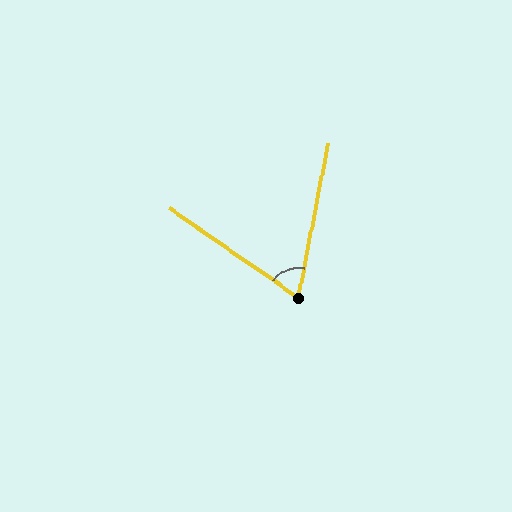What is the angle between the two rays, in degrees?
Approximately 67 degrees.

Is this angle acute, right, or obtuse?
It is acute.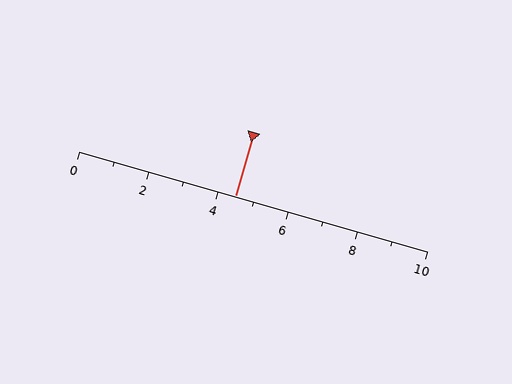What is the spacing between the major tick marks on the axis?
The major ticks are spaced 2 apart.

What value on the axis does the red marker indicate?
The marker indicates approximately 4.5.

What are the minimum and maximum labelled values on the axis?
The axis runs from 0 to 10.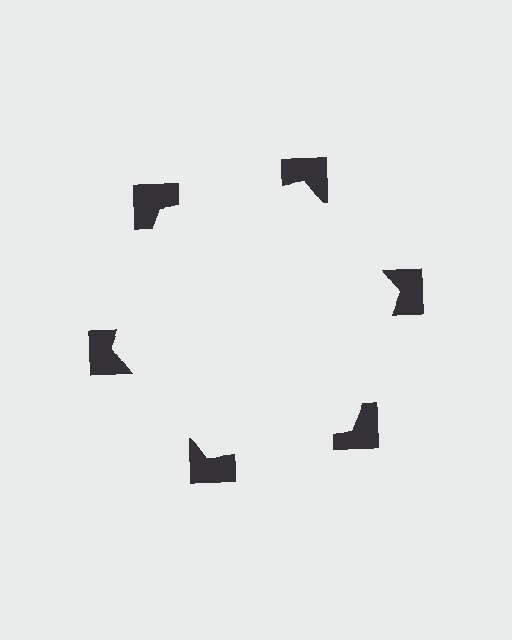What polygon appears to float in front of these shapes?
An illusory hexagon — its edges are inferred from the aligned wedge cuts in the notched squares, not physically drawn.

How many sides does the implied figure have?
6 sides.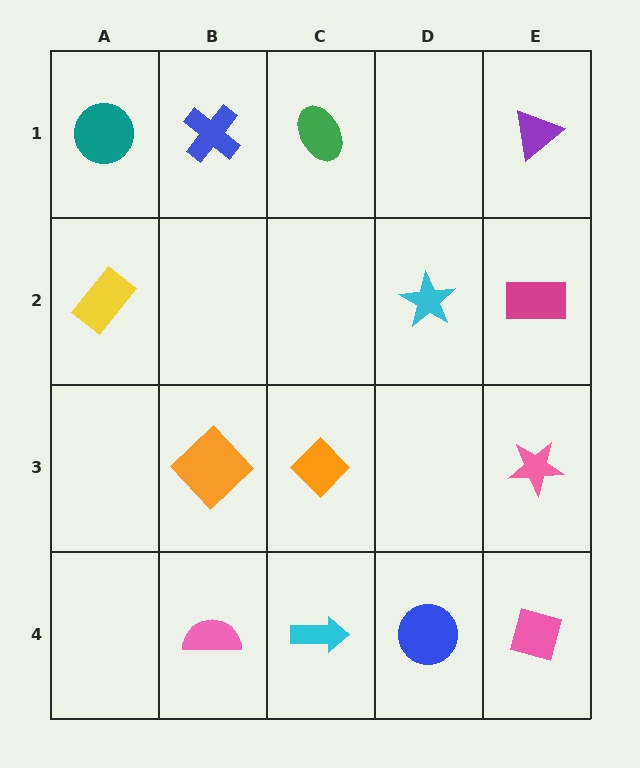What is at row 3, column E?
A pink star.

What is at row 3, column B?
An orange diamond.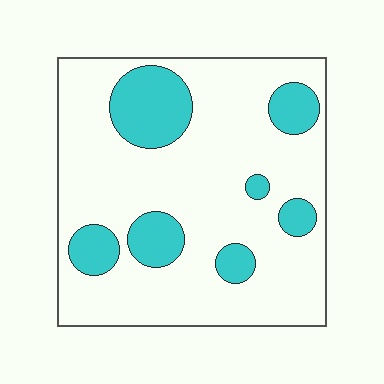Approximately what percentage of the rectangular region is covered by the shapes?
Approximately 20%.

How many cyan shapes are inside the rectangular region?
7.